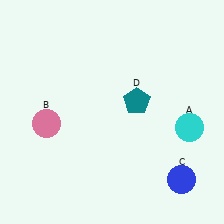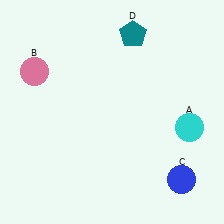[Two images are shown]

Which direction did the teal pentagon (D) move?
The teal pentagon (D) moved up.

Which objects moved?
The objects that moved are: the pink circle (B), the teal pentagon (D).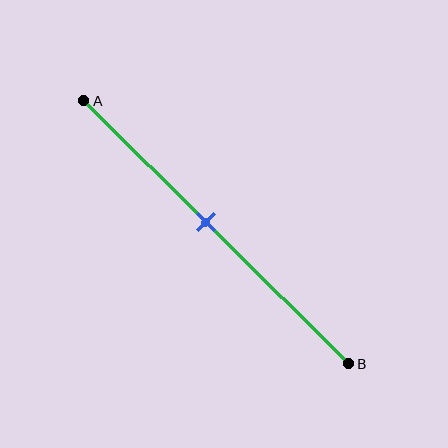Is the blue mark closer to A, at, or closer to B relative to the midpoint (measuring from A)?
The blue mark is closer to point A than the midpoint of segment AB.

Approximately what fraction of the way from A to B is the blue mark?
The blue mark is approximately 45% of the way from A to B.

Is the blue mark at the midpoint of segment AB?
No, the mark is at about 45% from A, not at the 50% midpoint.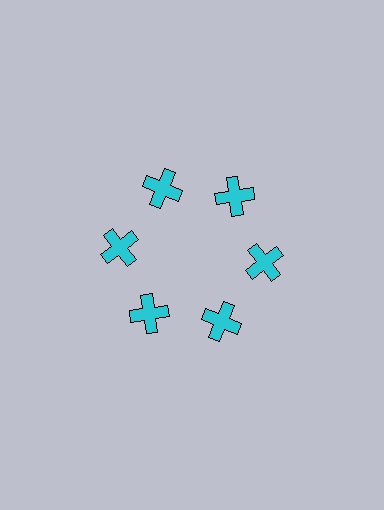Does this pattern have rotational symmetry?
Yes, this pattern has 6-fold rotational symmetry. It looks the same after rotating 60 degrees around the center.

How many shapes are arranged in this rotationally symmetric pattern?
There are 6 shapes, arranged in 6 groups of 1.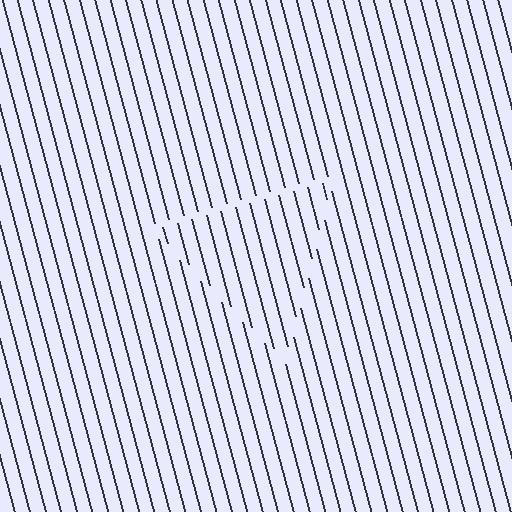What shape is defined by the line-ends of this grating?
An illusory triangle. The interior of the shape contains the same grating, shifted by half a period — the contour is defined by the phase discontinuity where line-ends from the inner and outer gratings abut.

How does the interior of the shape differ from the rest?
The interior of the shape contains the same grating, shifted by half a period — the contour is defined by the phase discontinuity where line-ends from the inner and outer gratings abut.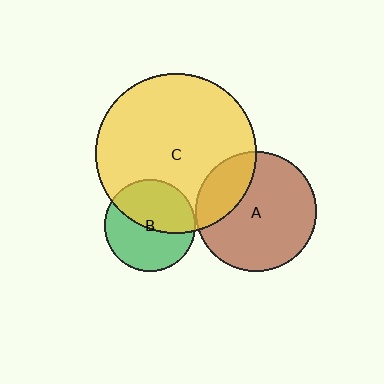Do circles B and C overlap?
Yes.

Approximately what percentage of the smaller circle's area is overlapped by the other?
Approximately 50%.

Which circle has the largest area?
Circle C (yellow).